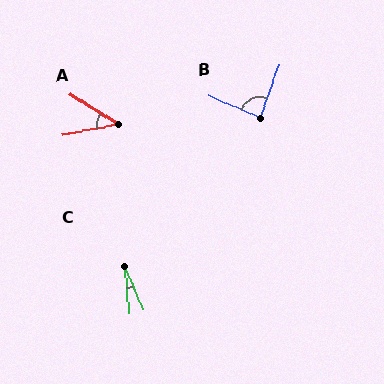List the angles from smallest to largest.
C (18°), A (44°), B (87°).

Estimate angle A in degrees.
Approximately 44 degrees.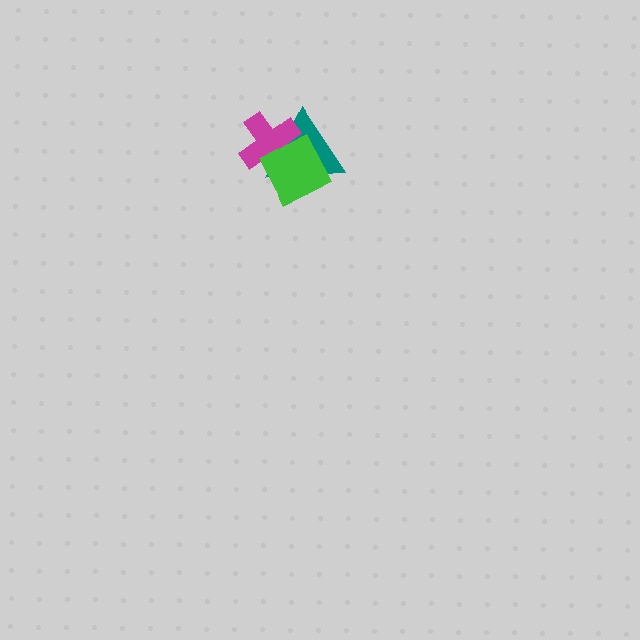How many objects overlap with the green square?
2 objects overlap with the green square.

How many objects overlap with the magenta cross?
2 objects overlap with the magenta cross.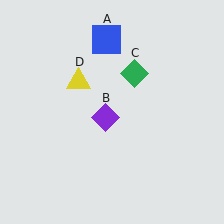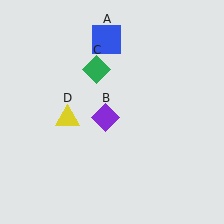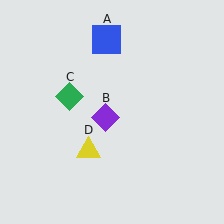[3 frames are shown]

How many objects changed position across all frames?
2 objects changed position: green diamond (object C), yellow triangle (object D).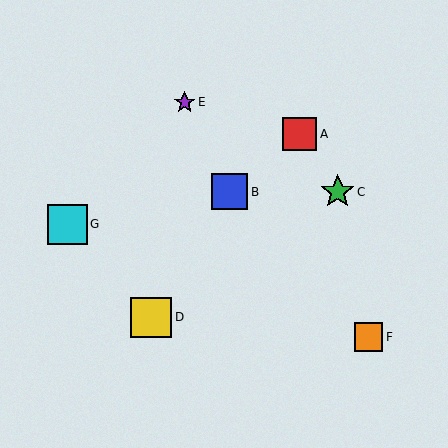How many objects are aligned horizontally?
2 objects (B, C) are aligned horizontally.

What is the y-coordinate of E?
Object E is at y≈102.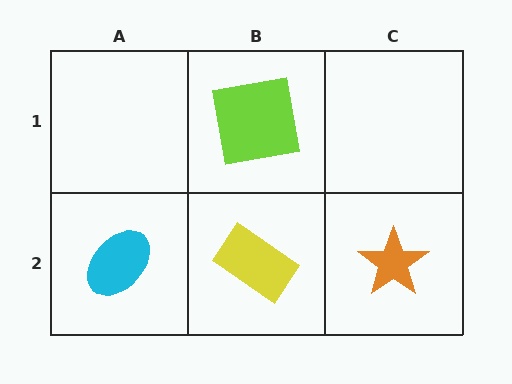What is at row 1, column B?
A lime square.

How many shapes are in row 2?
3 shapes.